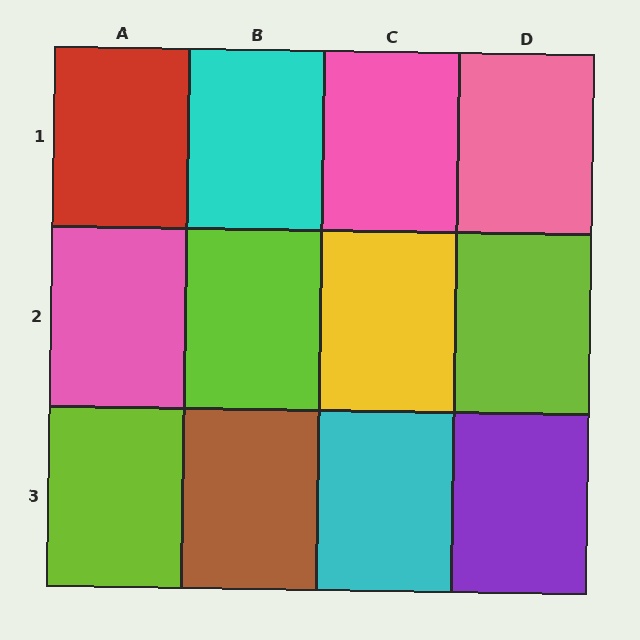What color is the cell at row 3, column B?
Brown.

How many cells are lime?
3 cells are lime.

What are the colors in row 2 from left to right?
Pink, lime, yellow, lime.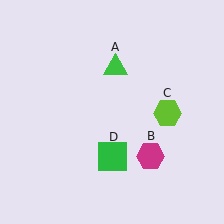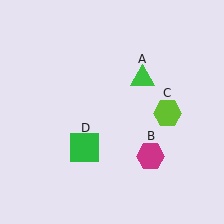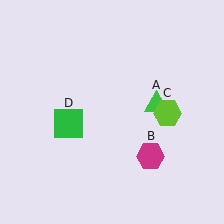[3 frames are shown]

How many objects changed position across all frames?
2 objects changed position: green triangle (object A), green square (object D).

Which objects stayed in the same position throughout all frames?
Magenta hexagon (object B) and lime hexagon (object C) remained stationary.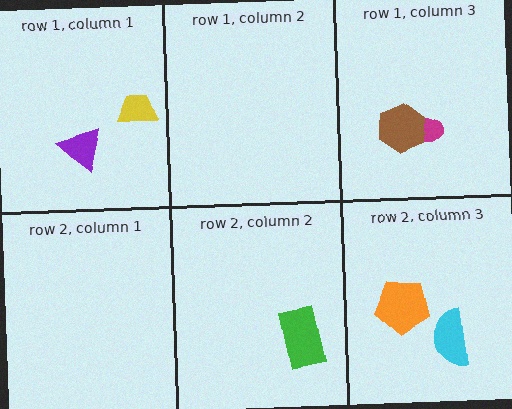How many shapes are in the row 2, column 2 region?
1.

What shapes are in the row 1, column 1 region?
The purple triangle, the yellow trapezoid.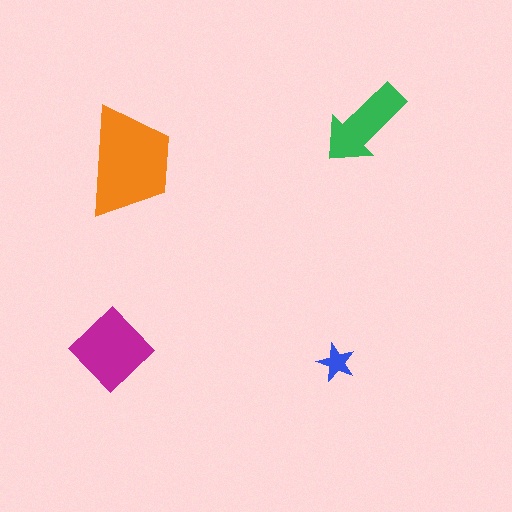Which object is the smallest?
The blue star.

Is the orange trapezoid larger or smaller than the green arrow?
Larger.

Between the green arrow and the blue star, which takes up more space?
The green arrow.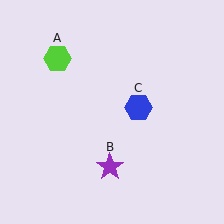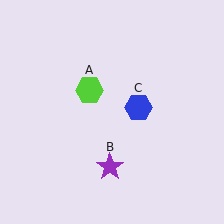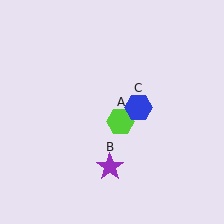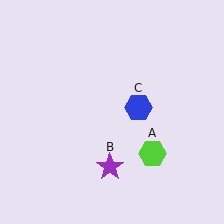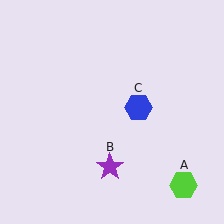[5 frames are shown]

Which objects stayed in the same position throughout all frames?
Purple star (object B) and blue hexagon (object C) remained stationary.